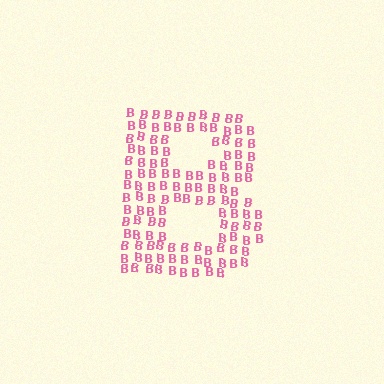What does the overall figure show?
The overall figure shows the letter B.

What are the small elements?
The small elements are letter B's.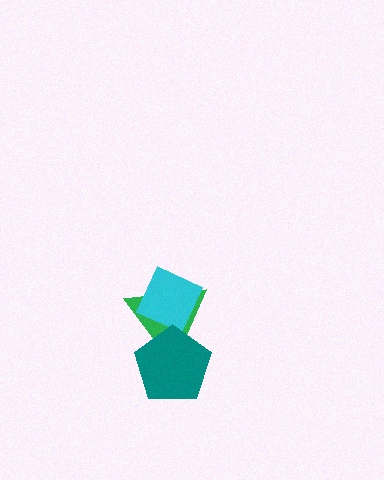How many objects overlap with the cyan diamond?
2 objects overlap with the cyan diamond.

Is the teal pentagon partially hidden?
No, no other shape covers it.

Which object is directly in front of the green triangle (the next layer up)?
The cyan diamond is directly in front of the green triangle.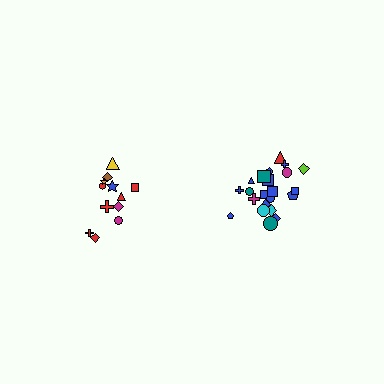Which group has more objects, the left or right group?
The right group.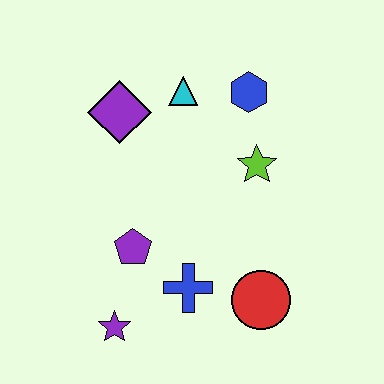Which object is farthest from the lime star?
The purple star is farthest from the lime star.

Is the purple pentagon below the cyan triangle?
Yes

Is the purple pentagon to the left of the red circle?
Yes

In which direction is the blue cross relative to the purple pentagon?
The blue cross is to the right of the purple pentagon.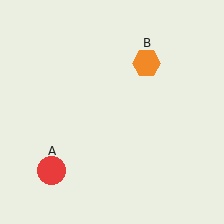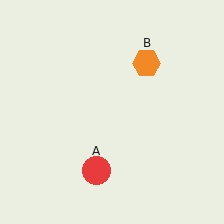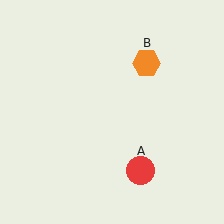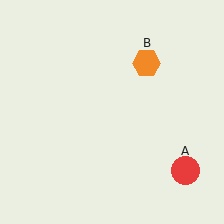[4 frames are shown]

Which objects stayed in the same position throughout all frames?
Orange hexagon (object B) remained stationary.